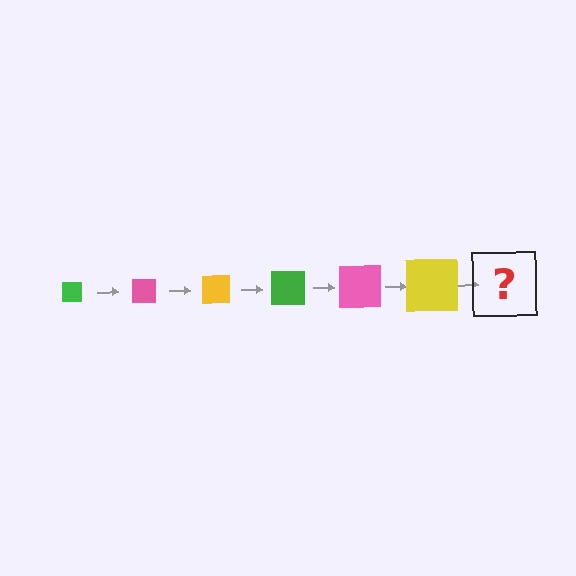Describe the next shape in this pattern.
It should be a green square, larger than the previous one.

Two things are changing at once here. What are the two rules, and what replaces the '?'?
The two rules are that the square grows larger each step and the color cycles through green, pink, and yellow. The '?' should be a green square, larger than the previous one.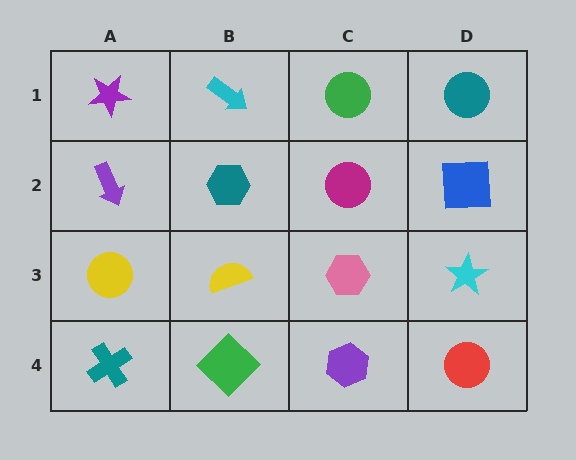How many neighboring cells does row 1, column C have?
3.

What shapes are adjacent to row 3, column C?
A magenta circle (row 2, column C), a purple hexagon (row 4, column C), a yellow semicircle (row 3, column B), a cyan star (row 3, column D).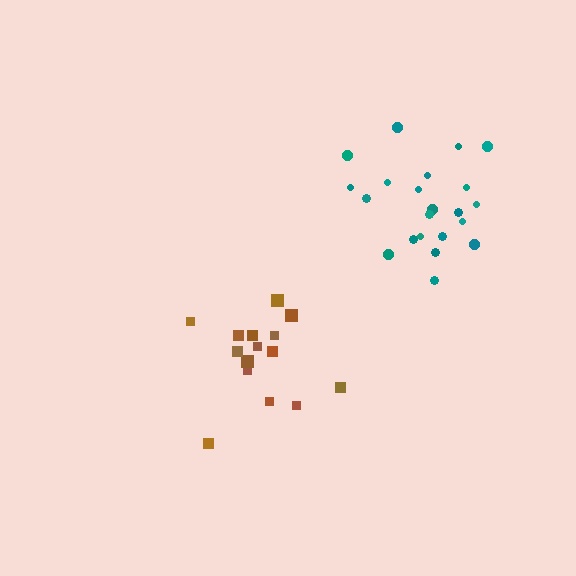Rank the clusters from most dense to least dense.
teal, brown.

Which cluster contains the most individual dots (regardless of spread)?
Teal (22).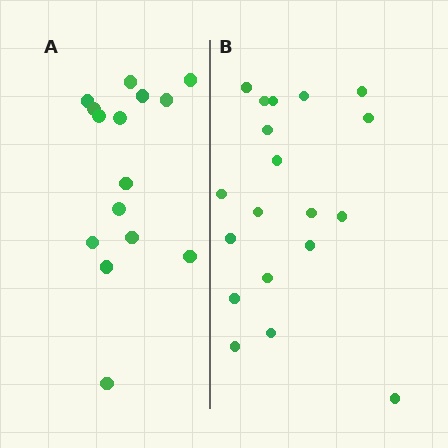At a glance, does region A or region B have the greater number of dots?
Region B (the right region) has more dots.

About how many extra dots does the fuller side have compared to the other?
Region B has about 4 more dots than region A.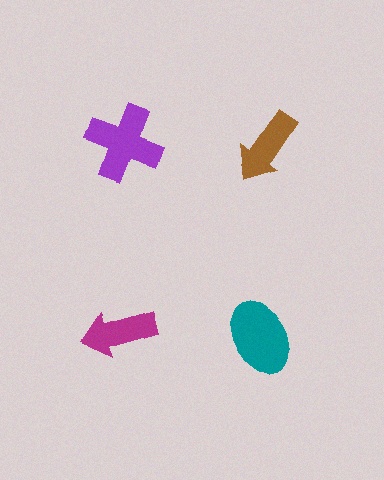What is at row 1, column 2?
A brown arrow.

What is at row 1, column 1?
A purple cross.